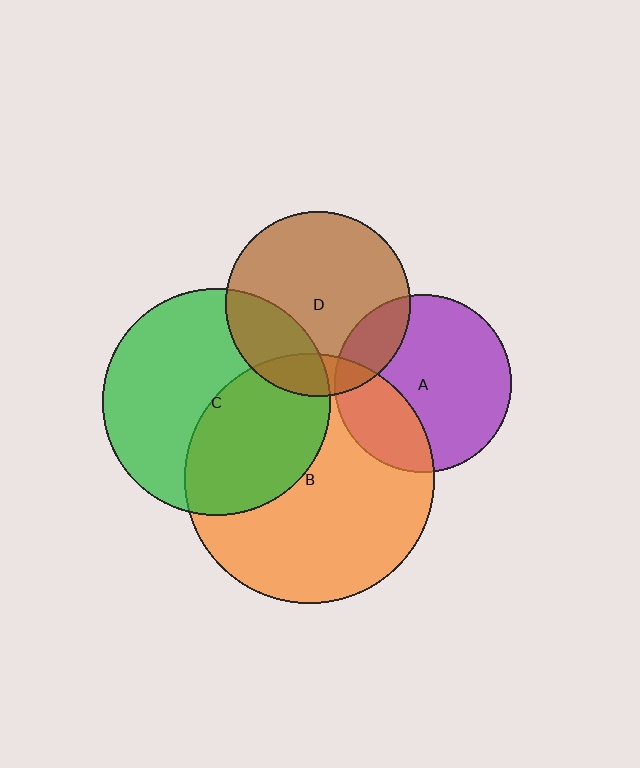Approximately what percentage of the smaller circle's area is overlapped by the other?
Approximately 30%.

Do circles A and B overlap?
Yes.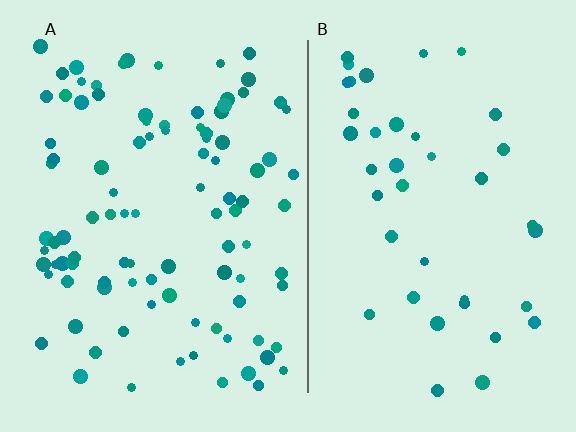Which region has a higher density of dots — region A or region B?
A (the left).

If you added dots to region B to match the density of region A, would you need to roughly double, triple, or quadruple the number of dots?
Approximately double.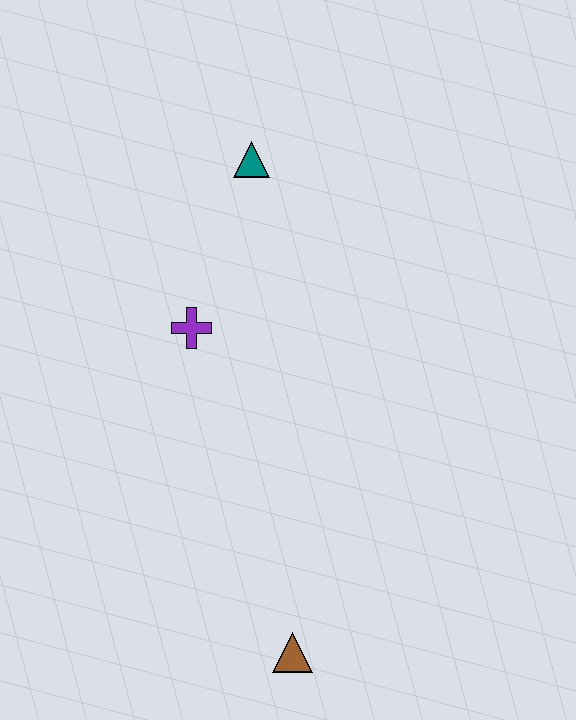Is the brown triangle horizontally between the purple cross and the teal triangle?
No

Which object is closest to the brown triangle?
The purple cross is closest to the brown triangle.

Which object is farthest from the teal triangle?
The brown triangle is farthest from the teal triangle.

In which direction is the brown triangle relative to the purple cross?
The brown triangle is below the purple cross.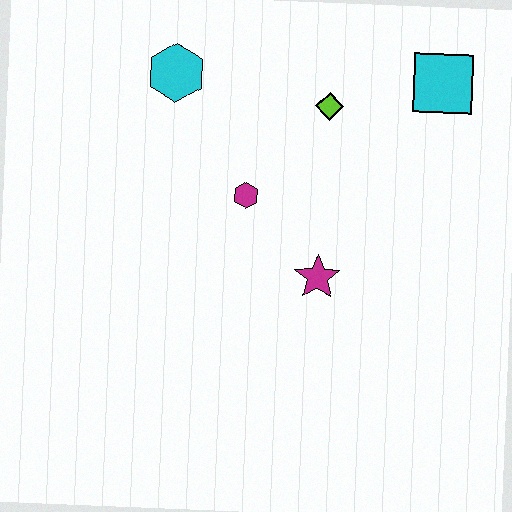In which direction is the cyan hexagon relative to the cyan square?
The cyan hexagon is to the left of the cyan square.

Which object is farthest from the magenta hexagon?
The cyan square is farthest from the magenta hexagon.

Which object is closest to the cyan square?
The lime diamond is closest to the cyan square.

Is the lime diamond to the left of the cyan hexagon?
No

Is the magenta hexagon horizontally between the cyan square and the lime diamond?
No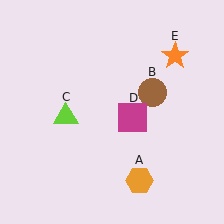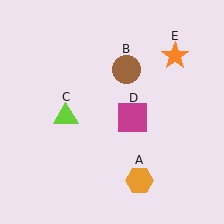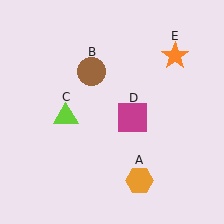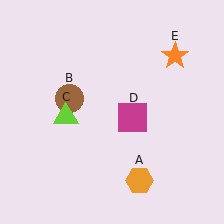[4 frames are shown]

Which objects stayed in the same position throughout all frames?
Orange hexagon (object A) and lime triangle (object C) and magenta square (object D) and orange star (object E) remained stationary.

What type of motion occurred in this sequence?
The brown circle (object B) rotated counterclockwise around the center of the scene.